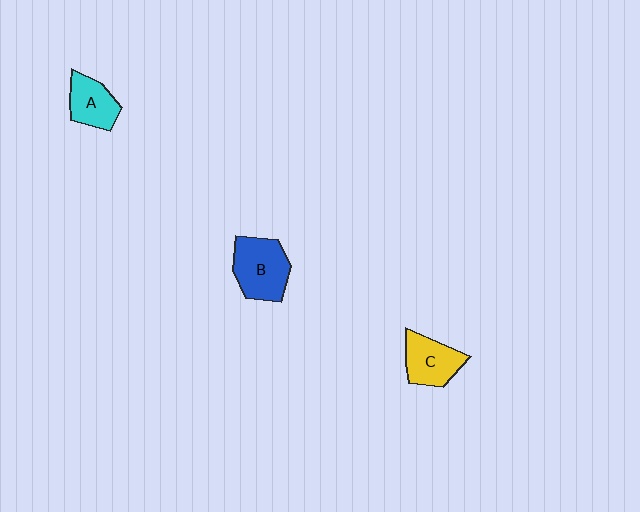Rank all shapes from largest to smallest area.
From largest to smallest: B (blue), C (yellow), A (cyan).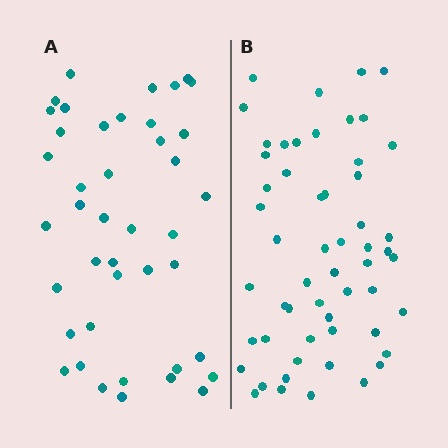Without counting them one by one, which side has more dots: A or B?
Region B (the right region) has more dots.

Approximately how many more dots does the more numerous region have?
Region B has approximately 15 more dots than region A.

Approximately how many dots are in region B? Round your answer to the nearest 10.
About 60 dots. (The exact count is 55, which rounds to 60.)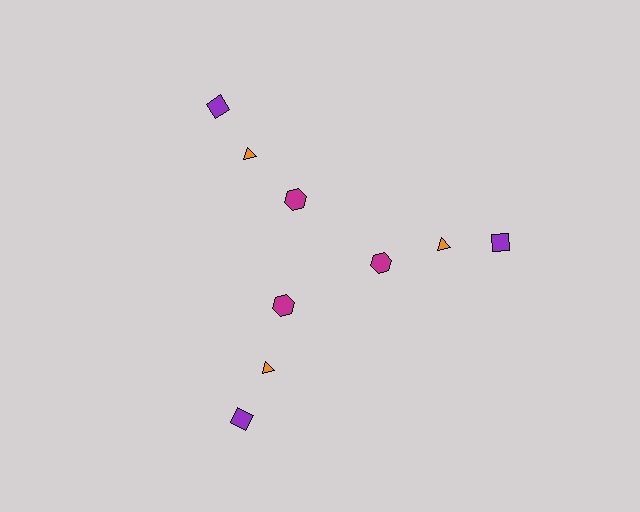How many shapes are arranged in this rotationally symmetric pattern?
There are 9 shapes, arranged in 3 groups of 3.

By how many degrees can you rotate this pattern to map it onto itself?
The pattern maps onto itself every 120 degrees of rotation.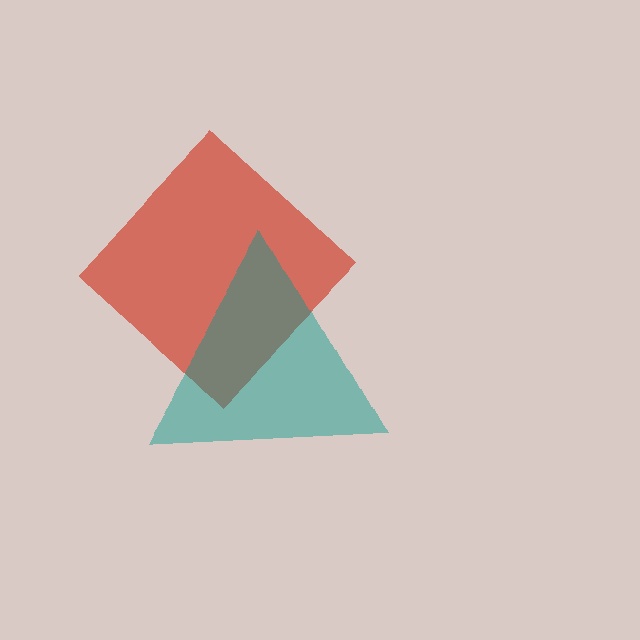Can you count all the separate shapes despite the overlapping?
Yes, there are 2 separate shapes.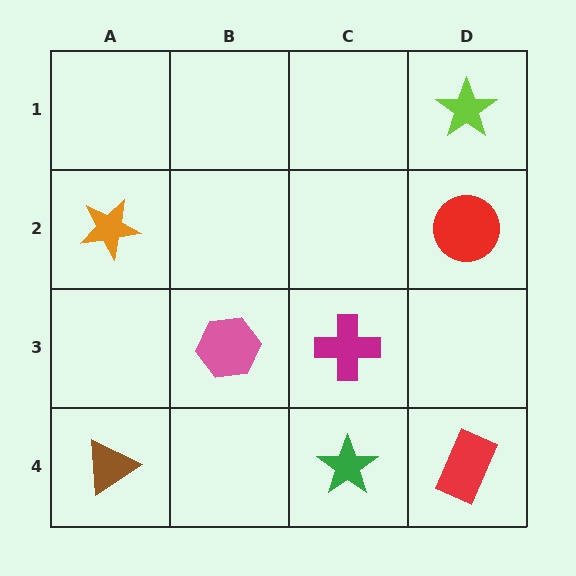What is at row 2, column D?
A red circle.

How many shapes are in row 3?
2 shapes.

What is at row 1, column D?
A lime star.